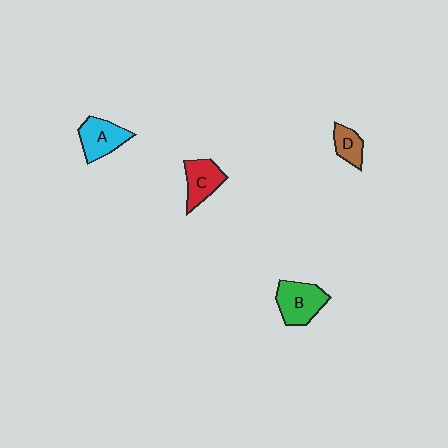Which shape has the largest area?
Shape B (green).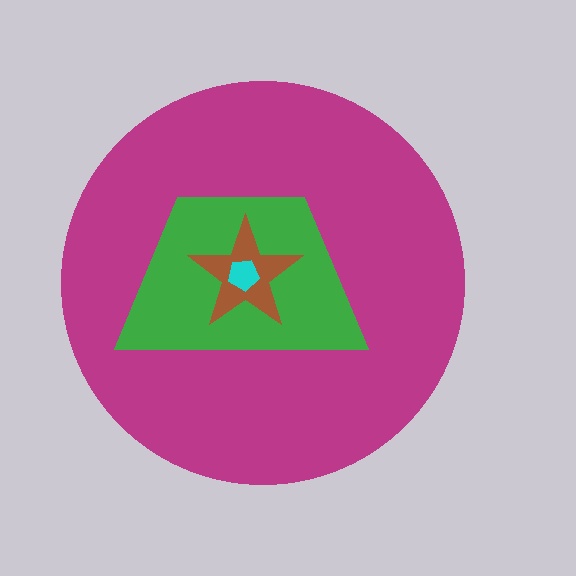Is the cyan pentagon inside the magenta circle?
Yes.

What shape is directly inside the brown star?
The cyan pentagon.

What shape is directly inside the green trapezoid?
The brown star.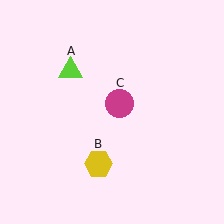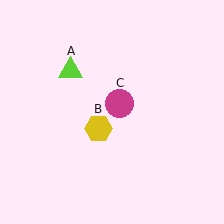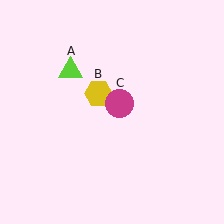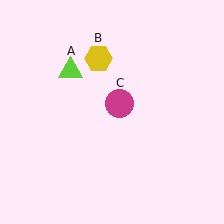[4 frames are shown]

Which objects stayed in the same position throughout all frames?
Lime triangle (object A) and magenta circle (object C) remained stationary.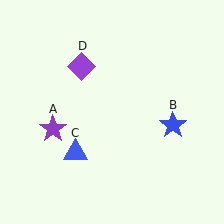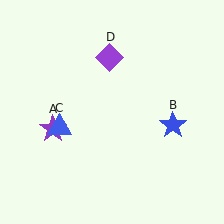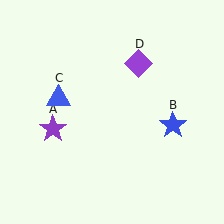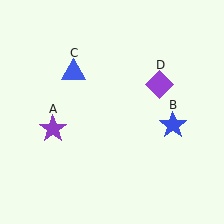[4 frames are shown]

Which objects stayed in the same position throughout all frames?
Purple star (object A) and blue star (object B) remained stationary.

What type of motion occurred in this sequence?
The blue triangle (object C), purple diamond (object D) rotated clockwise around the center of the scene.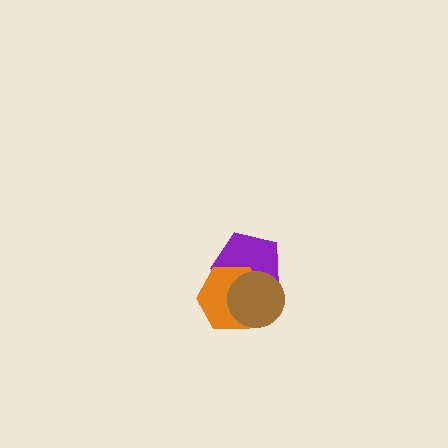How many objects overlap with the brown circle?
2 objects overlap with the brown circle.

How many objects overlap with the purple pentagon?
2 objects overlap with the purple pentagon.